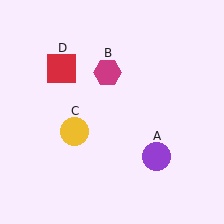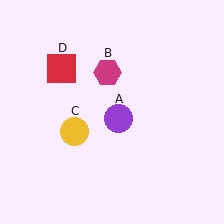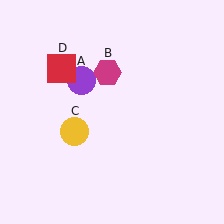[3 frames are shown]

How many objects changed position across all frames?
1 object changed position: purple circle (object A).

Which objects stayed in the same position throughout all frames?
Magenta hexagon (object B) and yellow circle (object C) and red square (object D) remained stationary.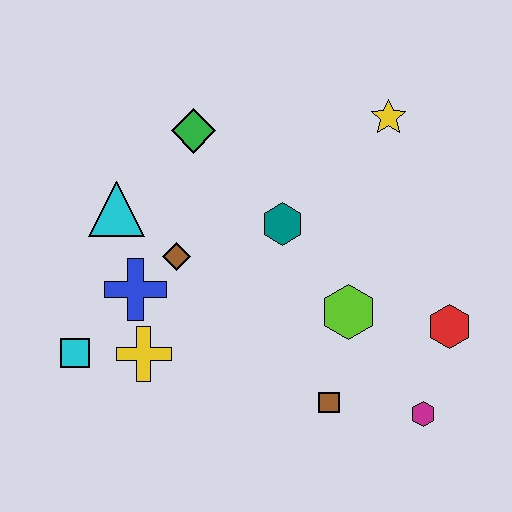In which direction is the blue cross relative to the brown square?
The blue cross is to the left of the brown square.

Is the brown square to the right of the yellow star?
No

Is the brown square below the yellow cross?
Yes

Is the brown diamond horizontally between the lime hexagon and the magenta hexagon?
No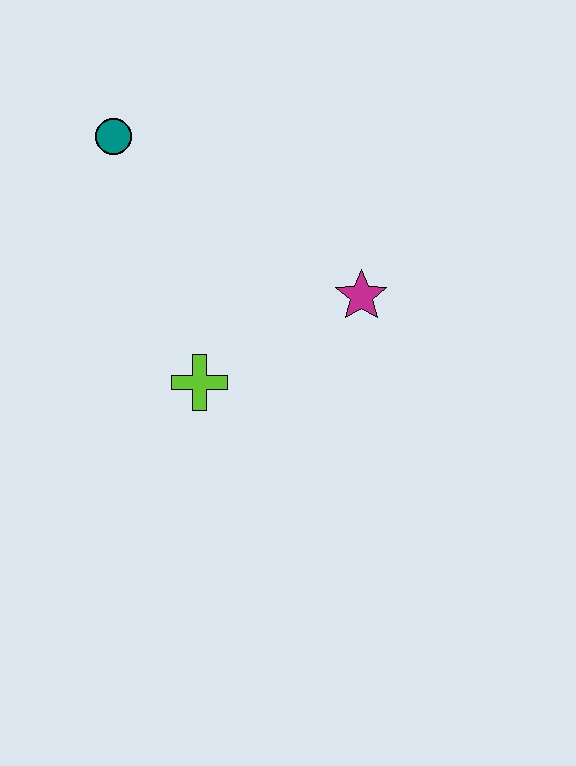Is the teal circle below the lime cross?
No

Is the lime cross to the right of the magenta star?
No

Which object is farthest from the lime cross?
The teal circle is farthest from the lime cross.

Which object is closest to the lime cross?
The magenta star is closest to the lime cross.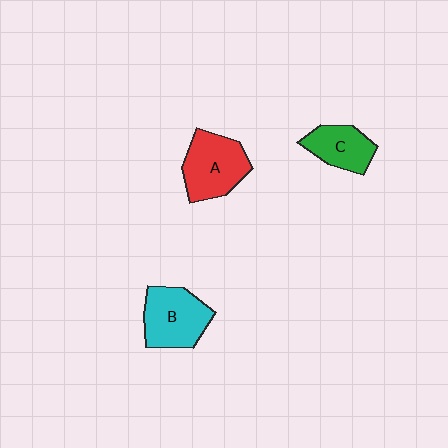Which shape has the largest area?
Shape A (red).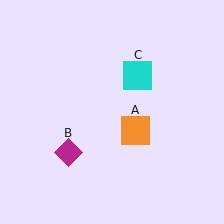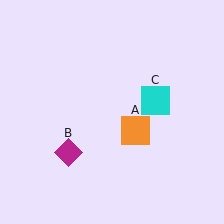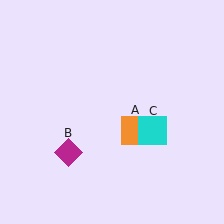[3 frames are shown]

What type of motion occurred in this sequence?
The cyan square (object C) rotated clockwise around the center of the scene.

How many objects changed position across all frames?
1 object changed position: cyan square (object C).